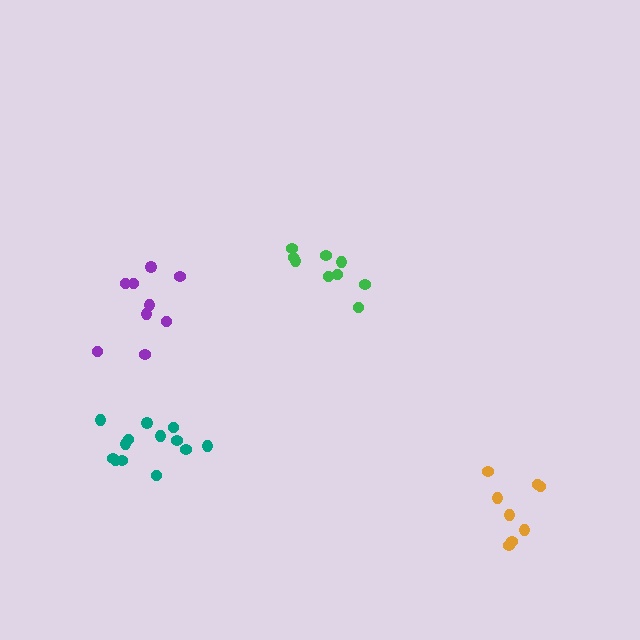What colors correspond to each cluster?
The clusters are colored: teal, orange, green, purple.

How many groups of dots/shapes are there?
There are 4 groups.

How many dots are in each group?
Group 1: 13 dots, Group 2: 8 dots, Group 3: 9 dots, Group 4: 9 dots (39 total).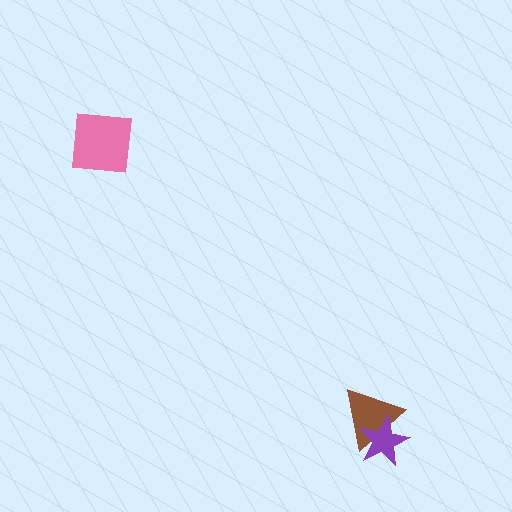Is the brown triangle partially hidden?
Yes, it is partially covered by another shape.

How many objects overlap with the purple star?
1 object overlaps with the purple star.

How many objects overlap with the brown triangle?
1 object overlaps with the brown triangle.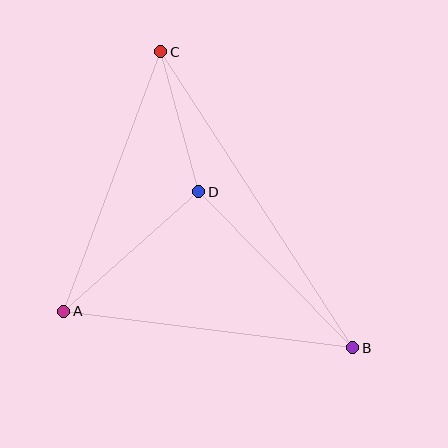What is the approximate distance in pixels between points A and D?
The distance between A and D is approximately 180 pixels.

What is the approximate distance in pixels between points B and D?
The distance between B and D is approximately 219 pixels.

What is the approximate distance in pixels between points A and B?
The distance between A and B is approximately 291 pixels.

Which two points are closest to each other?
Points C and D are closest to each other.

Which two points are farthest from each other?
Points B and C are farthest from each other.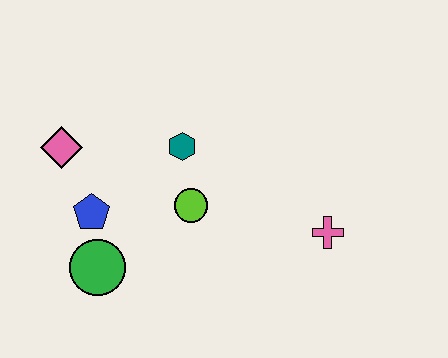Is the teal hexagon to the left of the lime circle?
Yes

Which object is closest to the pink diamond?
The blue pentagon is closest to the pink diamond.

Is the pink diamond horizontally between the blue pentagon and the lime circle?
No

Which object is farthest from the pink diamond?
The pink cross is farthest from the pink diamond.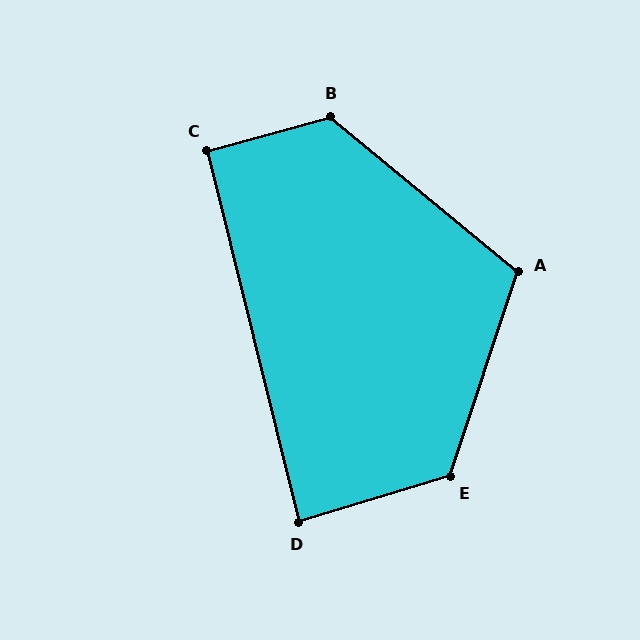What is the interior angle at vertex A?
Approximately 111 degrees (obtuse).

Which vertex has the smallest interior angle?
D, at approximately 87 degrees.